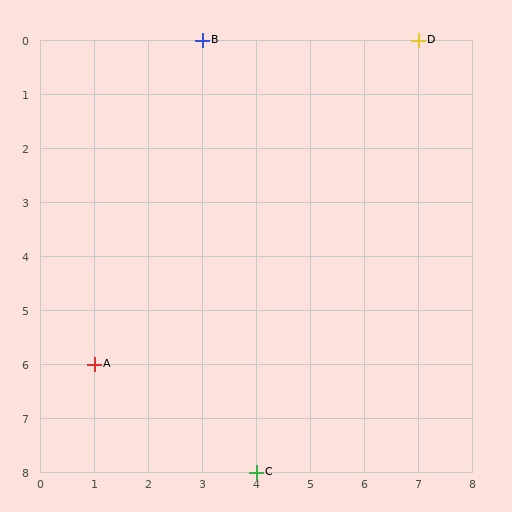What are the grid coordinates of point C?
Point C is at grid coordinates (4, 8).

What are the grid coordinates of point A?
Point A is at grid coordinates (1, 6).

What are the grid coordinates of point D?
Point D is at grid coordinates (7, 0).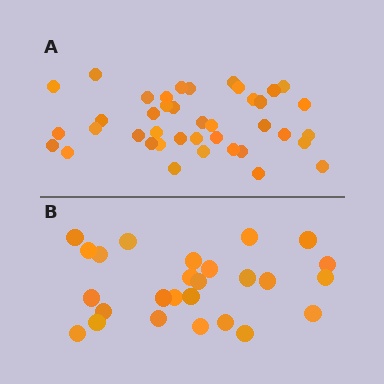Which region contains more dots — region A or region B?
Region A (the top region) has more dots.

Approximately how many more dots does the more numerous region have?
Region A has approximately 15 more dots than region B.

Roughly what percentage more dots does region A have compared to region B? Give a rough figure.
About 55% more.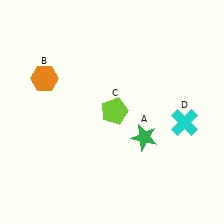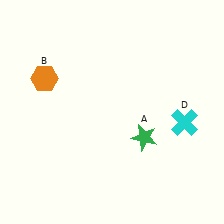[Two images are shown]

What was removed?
The lime pentagon (C) was removed in Image 2.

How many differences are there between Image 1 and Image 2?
There is 1 difference between the two images.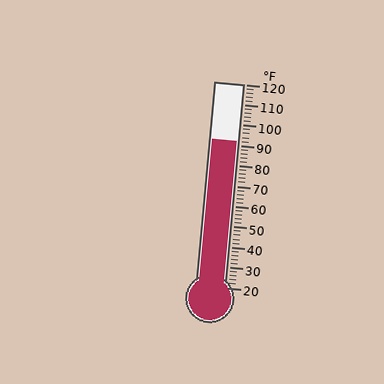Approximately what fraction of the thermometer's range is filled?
The thermometer is filled to approximately 70% of its range.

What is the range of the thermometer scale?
The thermometer scale ranges from 20°F to 120°F.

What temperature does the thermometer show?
The thermometer shows approximately 92°F.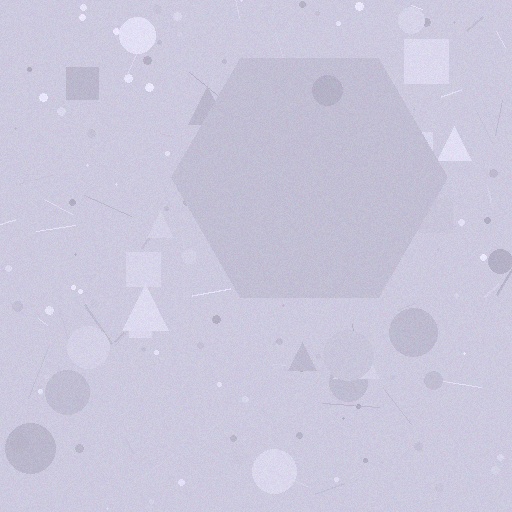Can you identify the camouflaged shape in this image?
The camouflaged shape is a hexagon.